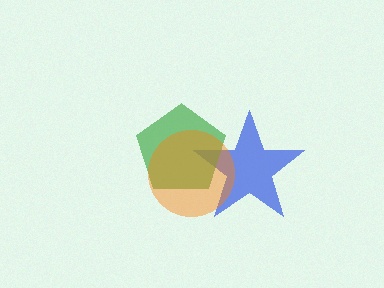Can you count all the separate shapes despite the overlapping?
Yes, there are 3 separate shapes.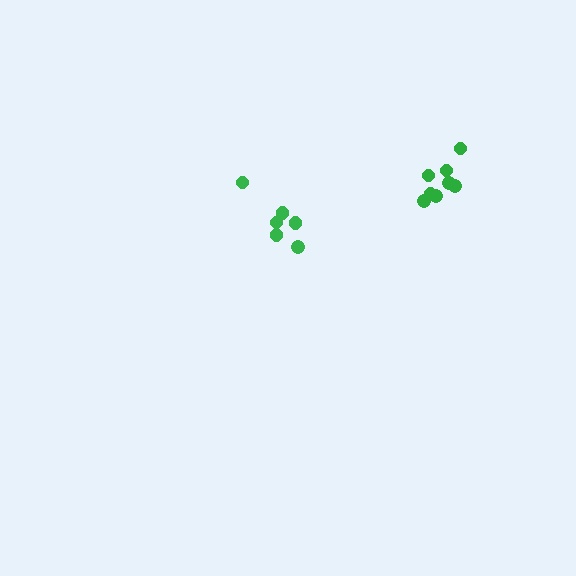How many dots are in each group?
Group 1: 6 dots, Group 2: 8 dots (14 total).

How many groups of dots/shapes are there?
There are 2 groups.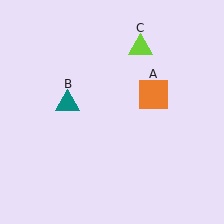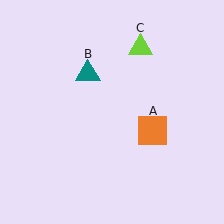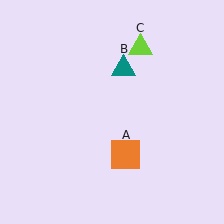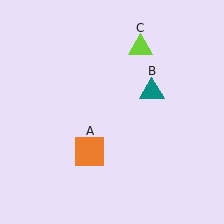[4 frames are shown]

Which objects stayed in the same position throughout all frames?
Lime triangle (object C) remained stationary.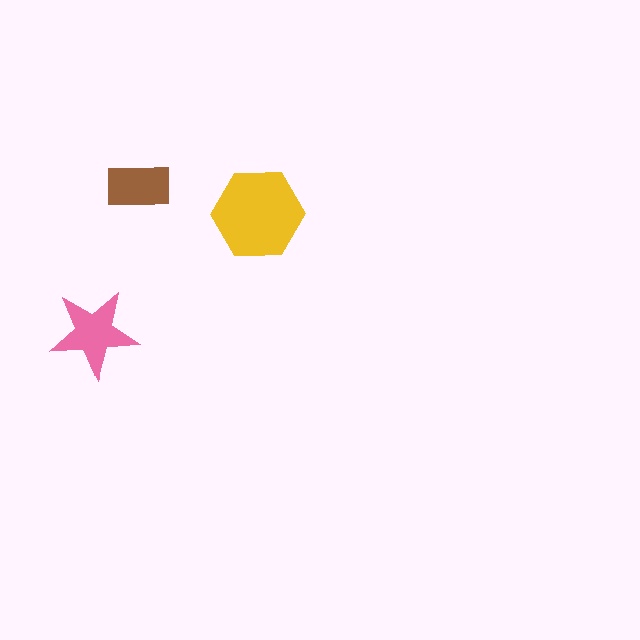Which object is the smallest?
The brown rectangle.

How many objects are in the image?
There are 3 objects in the image.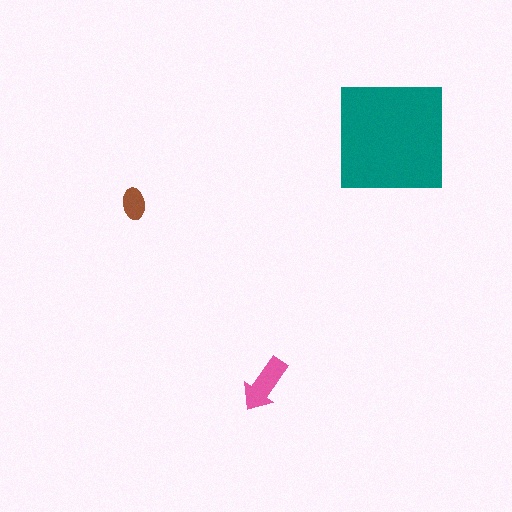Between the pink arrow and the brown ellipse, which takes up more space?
The pink arrow.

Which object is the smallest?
The brown ellipse.